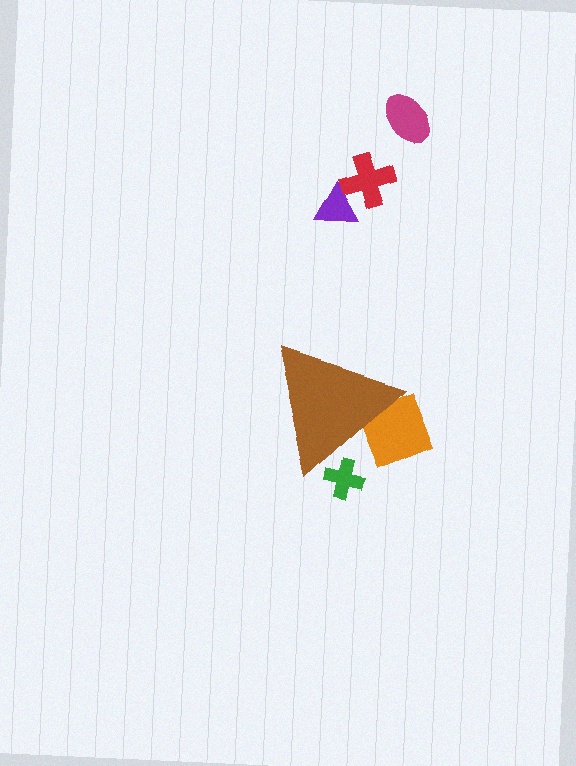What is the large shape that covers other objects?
A brown triangle.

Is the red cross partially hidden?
No, the red cross is fully visible.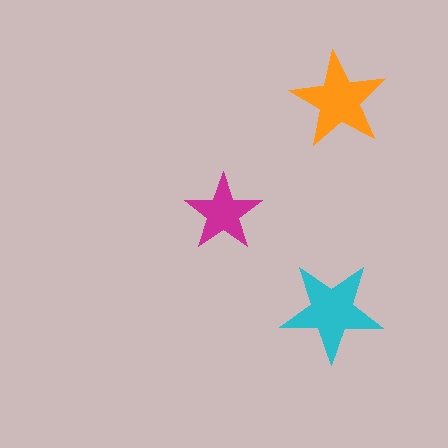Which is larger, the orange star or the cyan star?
The cyan one.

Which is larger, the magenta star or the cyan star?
The cyan one.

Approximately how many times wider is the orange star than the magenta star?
About 1.5 times wider.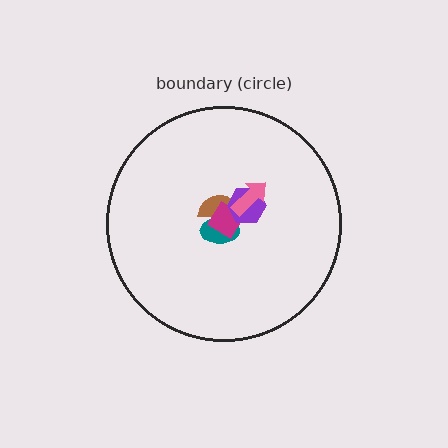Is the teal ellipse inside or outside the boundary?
Inside.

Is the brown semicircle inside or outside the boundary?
Inside.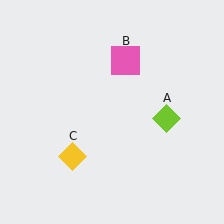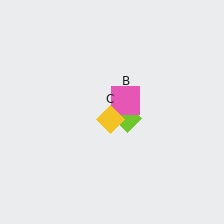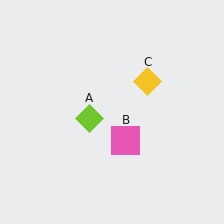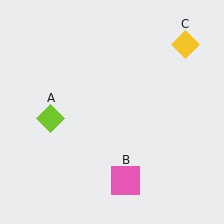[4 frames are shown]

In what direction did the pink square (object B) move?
The pink square (object B) moved down.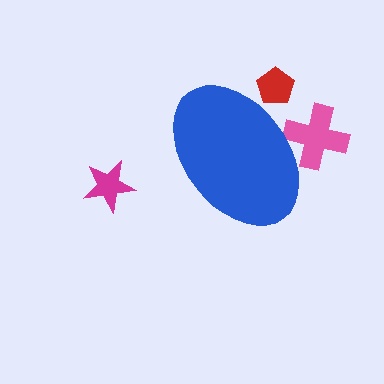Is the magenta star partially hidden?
No, the magenta star is fully visible.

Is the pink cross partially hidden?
Yes, the pink cross is partially hidden behind the blue ellipse.